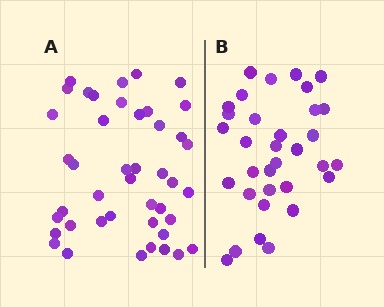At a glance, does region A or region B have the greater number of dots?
Region A (the left region) has more dots.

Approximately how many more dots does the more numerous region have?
Region A has roughly 10 or so more dots than region B.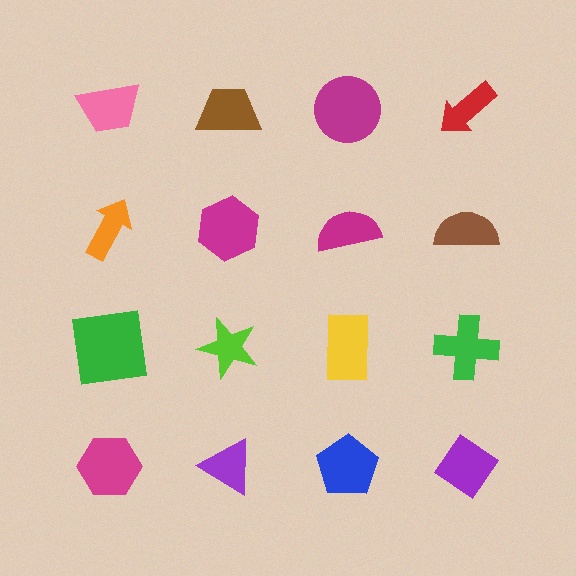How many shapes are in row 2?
4 shapes.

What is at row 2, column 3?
A magenta semicircle.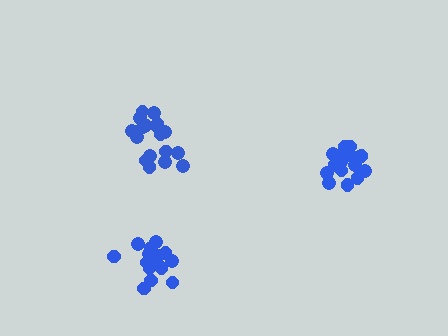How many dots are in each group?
Group 1: 18 dots, Group 2: 20 dots, Group 3: 16 dots (54 total).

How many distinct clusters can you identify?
There are 3 distinct clusters.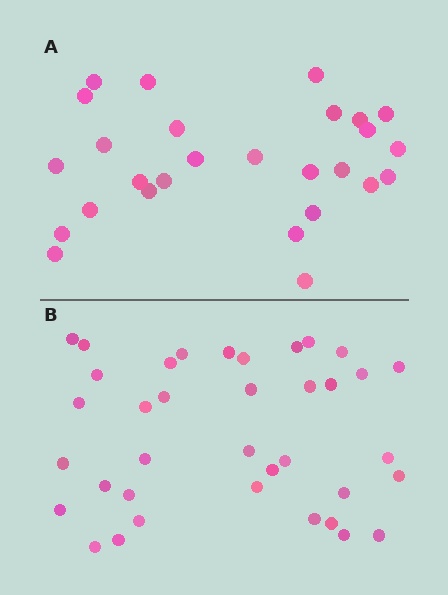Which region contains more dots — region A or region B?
Region B (the bottom region) has more dots.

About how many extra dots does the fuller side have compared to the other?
Region B has roughly 10 or so more dots than region A.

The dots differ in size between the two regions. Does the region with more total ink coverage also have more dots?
No. Region A has more total ink coverage because its dots are larger, but region B actually contains more individual dots. Total area can be misleading — the number of items is what matters here.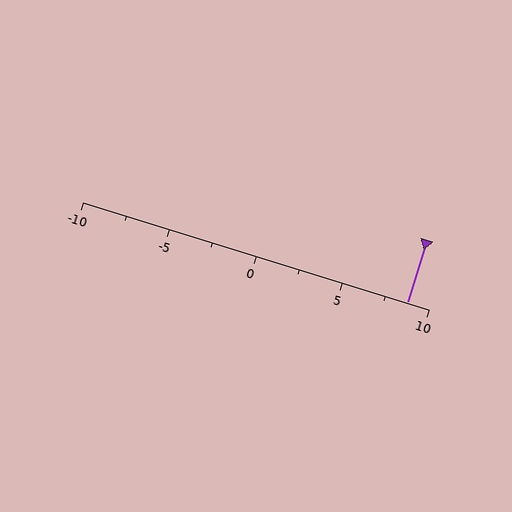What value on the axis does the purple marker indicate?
The marker indicates approximately 8.8.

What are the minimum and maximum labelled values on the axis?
The axis runs from -10 to 10.